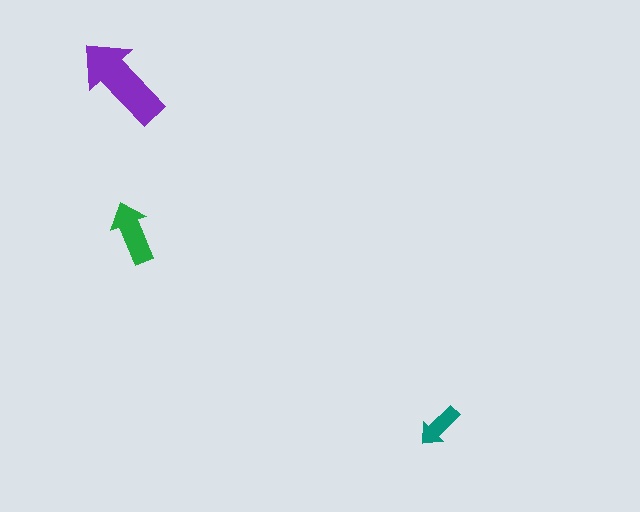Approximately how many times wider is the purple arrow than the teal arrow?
About 2 times wider.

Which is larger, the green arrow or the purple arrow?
The purple one.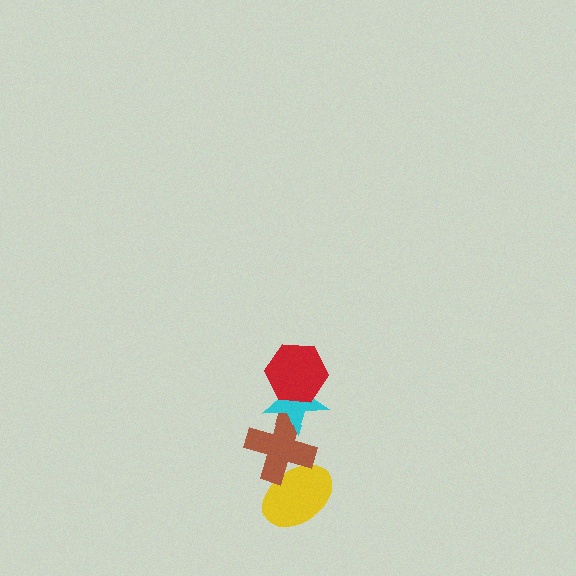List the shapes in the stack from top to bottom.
From top to bottom: the red hexagon, the cyan star, the brown cross, the yellow ellipse.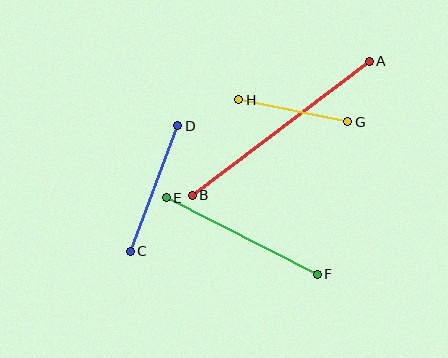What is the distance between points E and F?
The distance is approximately 169 pixels.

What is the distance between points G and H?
The distance is approximately 111 pixels.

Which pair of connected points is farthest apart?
Points A and B are farthest apart.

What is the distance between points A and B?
The distance is approximately 222 pixels.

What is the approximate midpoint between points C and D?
The midpoint is at approximately (154, 189) pixels.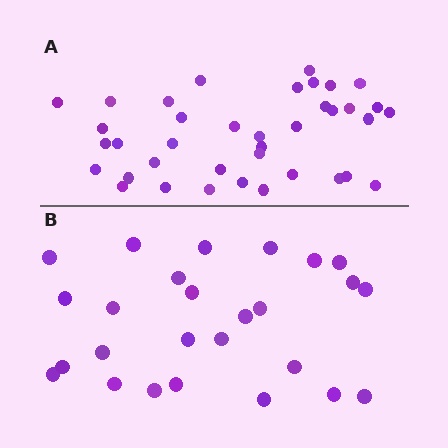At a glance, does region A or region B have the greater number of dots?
Region A (the top region) has more dots.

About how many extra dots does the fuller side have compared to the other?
Region A has roughly 12 or so more dots than region B.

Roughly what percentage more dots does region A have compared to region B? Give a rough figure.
About 45% more.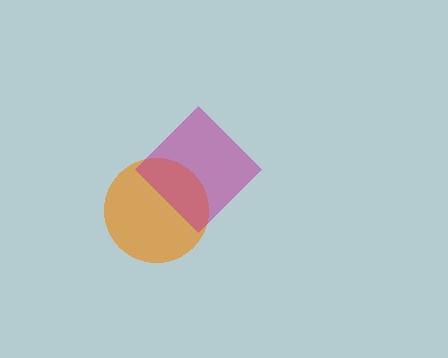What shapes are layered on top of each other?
The layered shapes are: an orange circle, a magenta diamond.